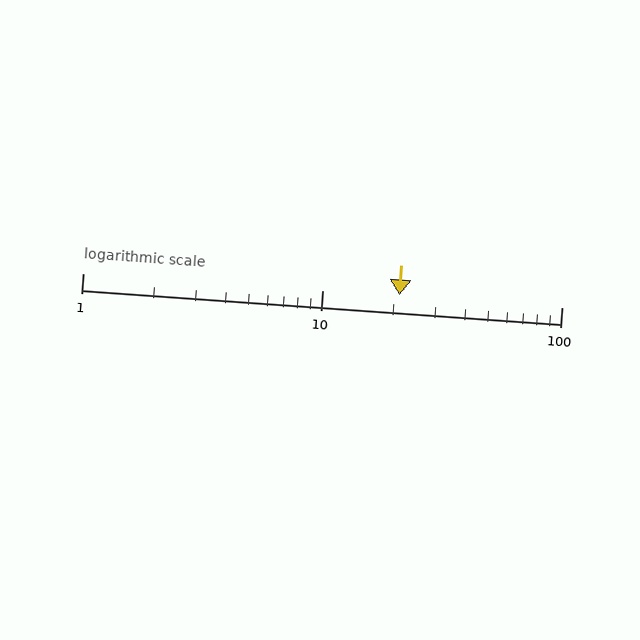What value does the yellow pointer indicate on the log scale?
The pointer indicates approximately 21.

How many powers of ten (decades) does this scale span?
The scale spans 2 decades, from 1 to 100.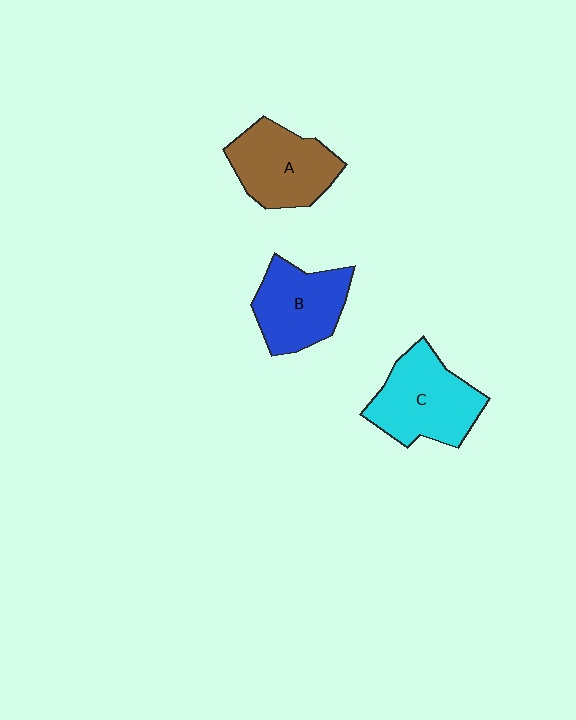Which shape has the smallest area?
Shape B (blue).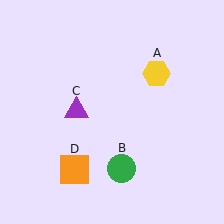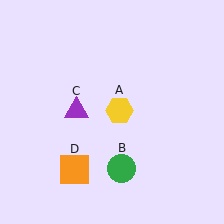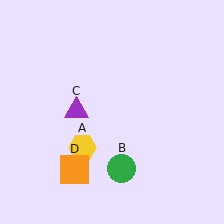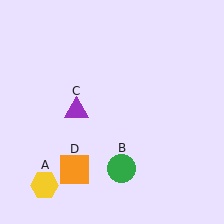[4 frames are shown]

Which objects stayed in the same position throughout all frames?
Green circle (object B) and purple triangle (object C) and orange square (object D) remained stationary.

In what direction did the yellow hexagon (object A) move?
The yellow hexagon (object A) moved down and to the left.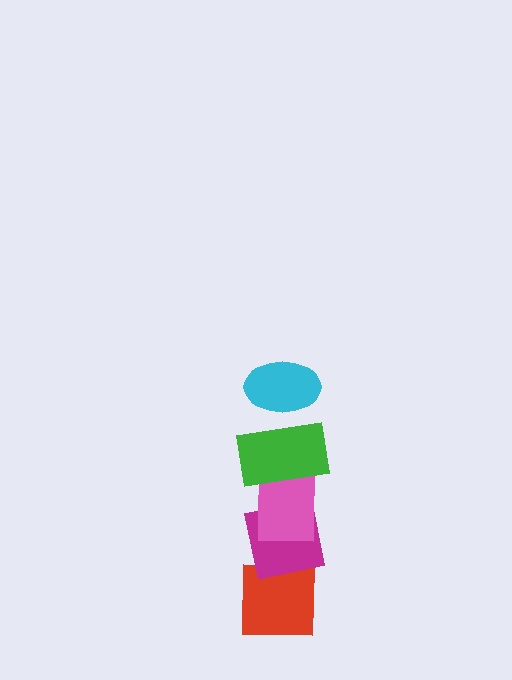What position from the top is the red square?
The red square is 5th from the top.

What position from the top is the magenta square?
The magenta square is 4th from the top.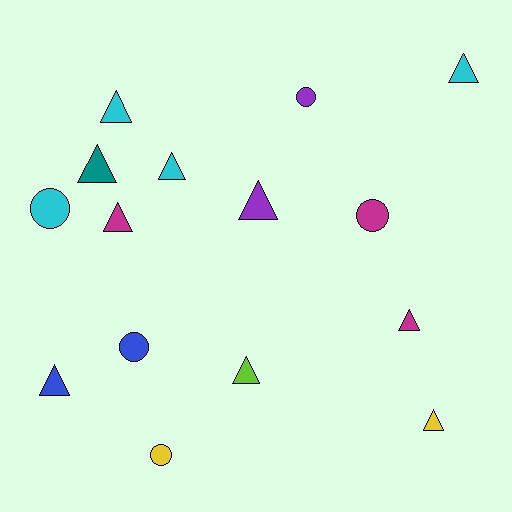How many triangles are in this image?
There are 10 triangles.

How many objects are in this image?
There are 15 objects.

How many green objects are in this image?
There are no green objects.